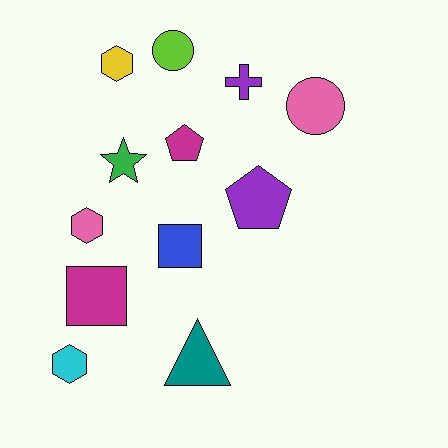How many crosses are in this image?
There is 1 cross.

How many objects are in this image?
There are 12 objects.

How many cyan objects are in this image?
There is 1 cyan object.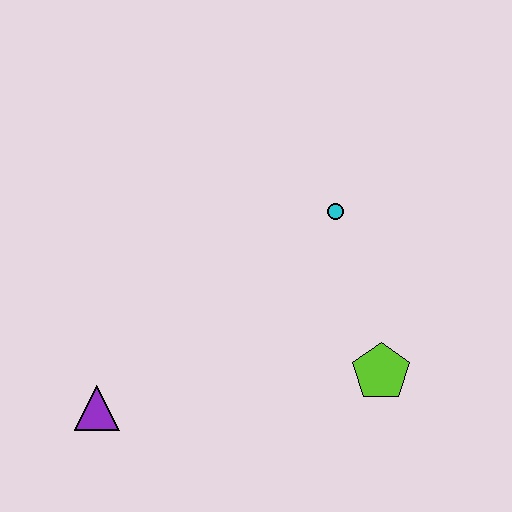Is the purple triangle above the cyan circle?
No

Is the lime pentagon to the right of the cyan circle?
Yes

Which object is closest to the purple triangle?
The lime pentagon is closest to the purple triangle.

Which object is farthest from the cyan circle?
The purple triangle is farthest from the cyan circle.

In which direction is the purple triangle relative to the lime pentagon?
The purple triangle is to the left of the lime pentagon.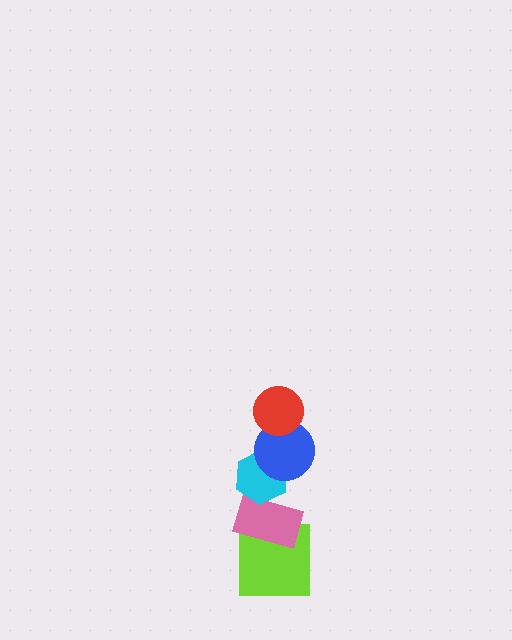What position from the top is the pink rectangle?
The pink rectangle is 4th from the top.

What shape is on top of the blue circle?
The red circle is on top of the blue circle.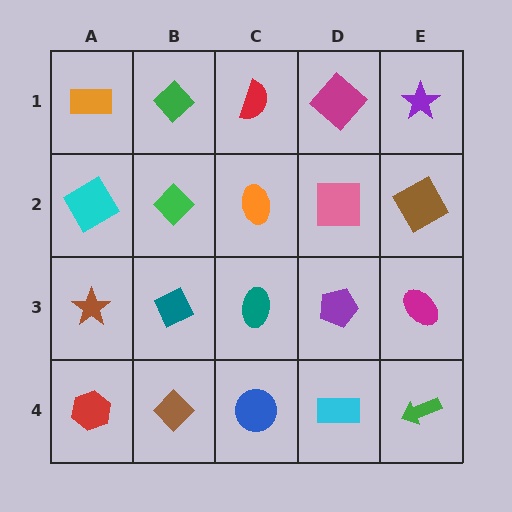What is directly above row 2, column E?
A purple star.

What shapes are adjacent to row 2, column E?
A purple star (row 1, column E), a magenta ellipse (row 3, column E), a pink square (row 2, column D).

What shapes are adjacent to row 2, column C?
A red semicircle (row 1, column C), a teal ellipse (row 3, column C), a green diamond (row 2, column B), a pink square (row 2, column D).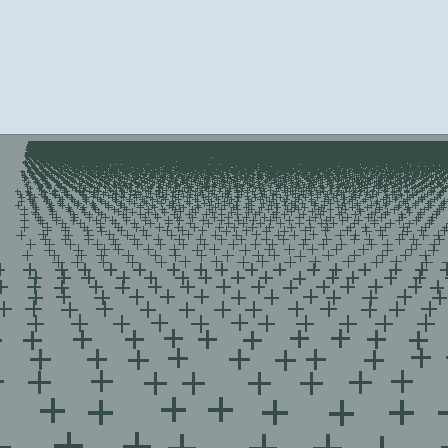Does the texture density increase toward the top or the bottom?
Density increases toward the top.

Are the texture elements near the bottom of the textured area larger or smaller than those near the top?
Larger. Near the bottom, elements are closer to the viewer and appear at a bigger on-screen size.